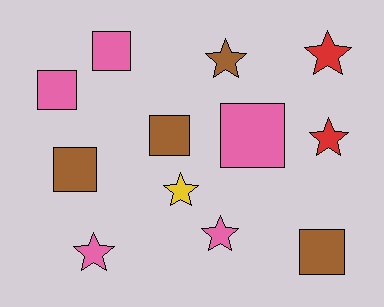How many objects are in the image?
There are 12 objects.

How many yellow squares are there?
There are no yellow squares.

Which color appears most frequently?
Pink, with 5 objects.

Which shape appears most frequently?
Star, with 6 objects.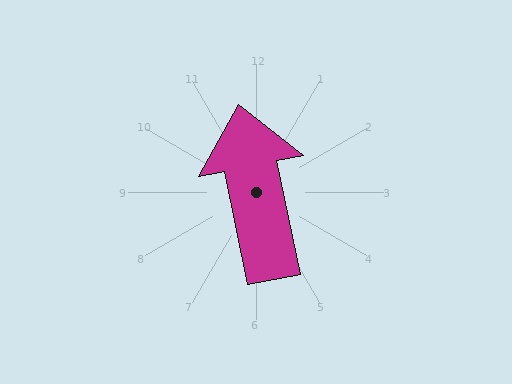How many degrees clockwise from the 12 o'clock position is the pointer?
Approximately 348 degrees.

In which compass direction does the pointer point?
North.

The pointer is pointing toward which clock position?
Roughly 12 o'clock.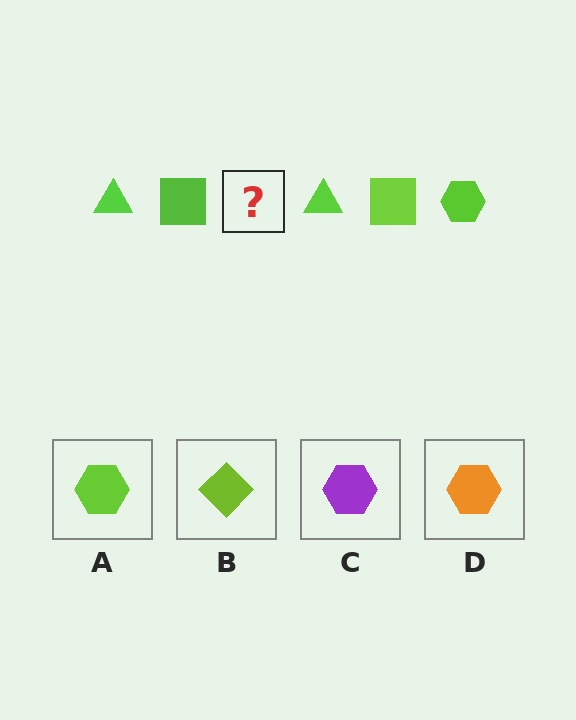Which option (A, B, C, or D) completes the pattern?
A.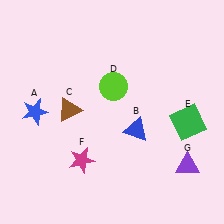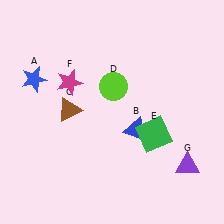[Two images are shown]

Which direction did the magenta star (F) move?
The magenta star (F) moved up.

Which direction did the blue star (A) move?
The blue star (A) moved up.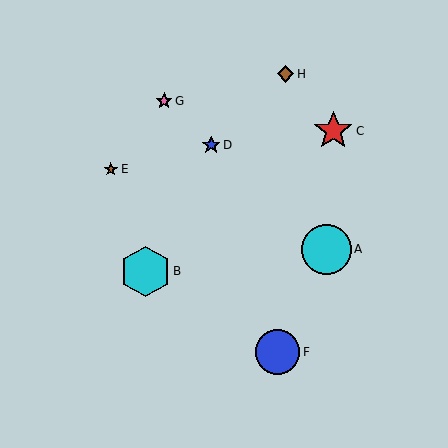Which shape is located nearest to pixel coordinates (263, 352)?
The blue circle (labeled F) at (278, 352) is nearest to that location.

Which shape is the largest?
The cyan hexagon (labeled B) is the largest.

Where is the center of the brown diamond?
The center of the brown diamond is at (286, 74).